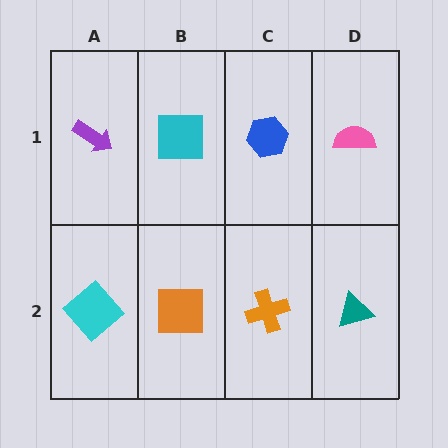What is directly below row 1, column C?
An orange cross.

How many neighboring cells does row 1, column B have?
3.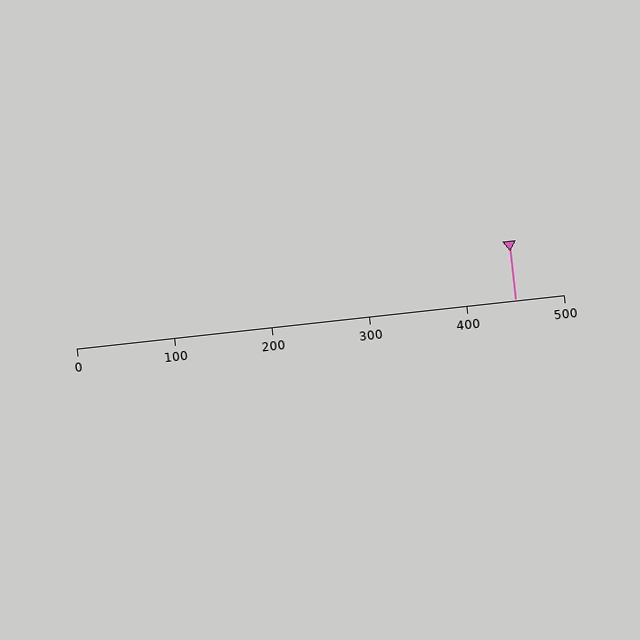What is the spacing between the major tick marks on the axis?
The major ticks are spaced 100 apart.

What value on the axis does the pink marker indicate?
The marker indicates approximately 450.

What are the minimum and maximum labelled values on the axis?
The axis runs from 0 to 500.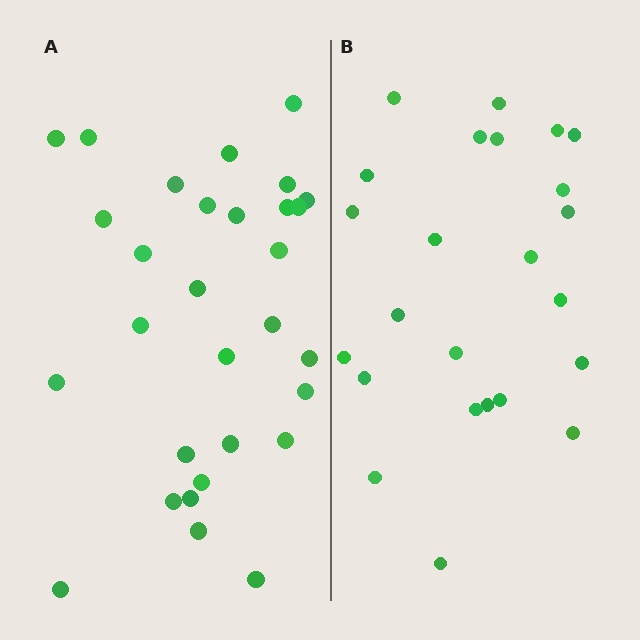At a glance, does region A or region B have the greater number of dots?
Region A (the left region) has more dots.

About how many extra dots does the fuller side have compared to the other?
Region A has about 6 more dots than region B.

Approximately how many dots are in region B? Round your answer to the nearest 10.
About 20 dots. (The exact count is 24, which rounds to 20.)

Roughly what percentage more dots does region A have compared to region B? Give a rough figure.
About 25% more.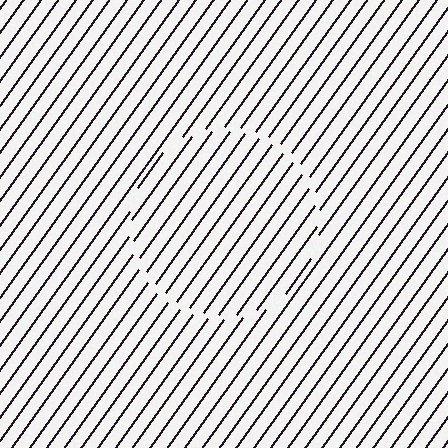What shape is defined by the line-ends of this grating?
An illusory circle. The interior of the shape contains the same grating, shifted by half a period — the contour is defined by the phase discontinuity where line-ends from the inner and outer gratings abut.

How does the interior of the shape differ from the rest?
The interior of the shape contains the same grating, shifted by half a period — the contour is defined by the phase discontinuity where line-ends from the inner and outer gratings abut.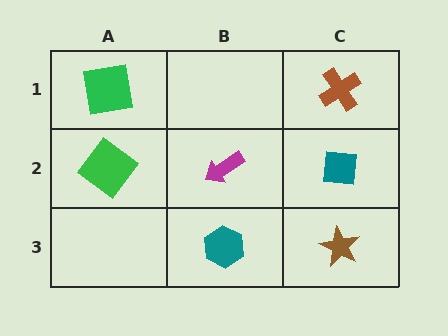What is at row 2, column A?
A green diamond.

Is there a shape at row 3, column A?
No, that cell is empty.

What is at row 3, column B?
A teal hexagon.